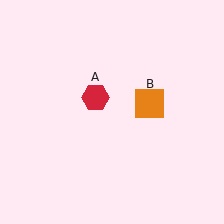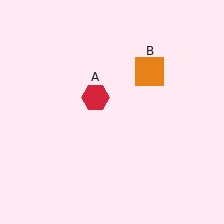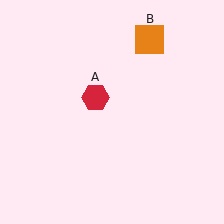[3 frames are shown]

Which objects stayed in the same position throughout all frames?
Red hexagon (object A) remained stationary.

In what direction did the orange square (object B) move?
The orange square (object B) moved up.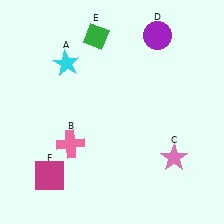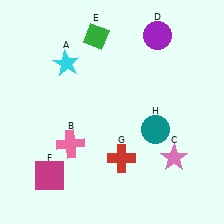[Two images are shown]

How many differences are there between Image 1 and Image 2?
There are 2 differences between the two images.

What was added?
A red cross (G), a teal circle (H) were added in Image 2.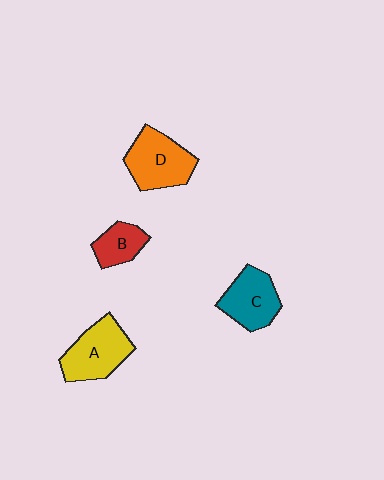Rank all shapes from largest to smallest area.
From largest to smallest: D (orange), A (yellow), C (teal), B (red).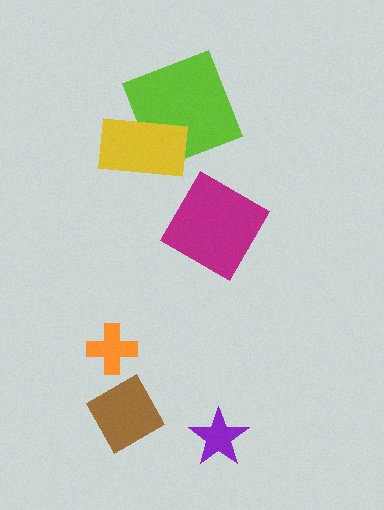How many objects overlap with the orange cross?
0 objects overlap with the orange cross.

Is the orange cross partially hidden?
No, no other shape covers it.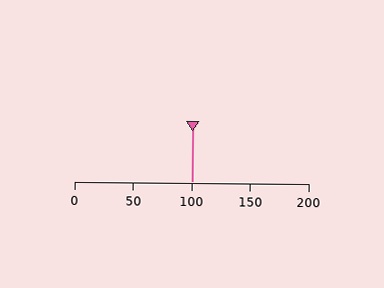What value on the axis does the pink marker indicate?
The marker indicates approximately 100.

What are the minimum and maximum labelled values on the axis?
The axis runs from 0 to 200.